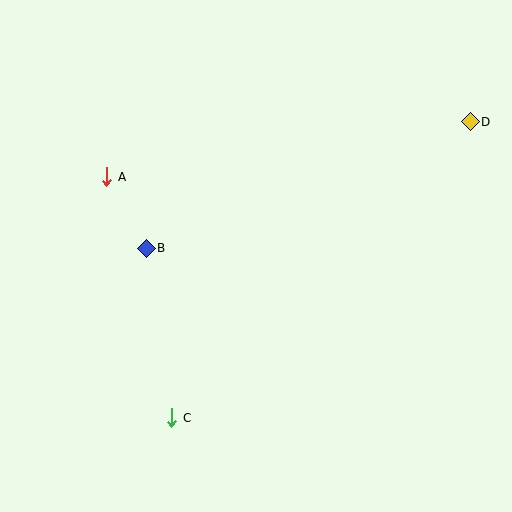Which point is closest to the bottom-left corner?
Point C is closest to the bottom-left corner.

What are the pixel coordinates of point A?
Point A is at (107, 177).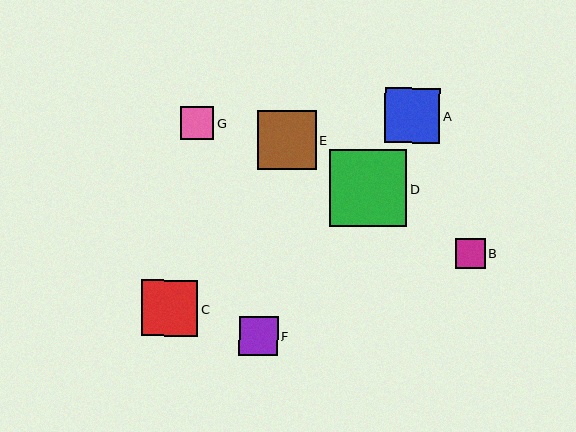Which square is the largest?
Square D is the largest with a size of approximately 77 pixels.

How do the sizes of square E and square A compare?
Square E and square A are approximately the same size.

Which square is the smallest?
Square B is the smallest with a size of approximately 30 pixels.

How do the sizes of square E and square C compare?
Square E and square C are approximately the same size.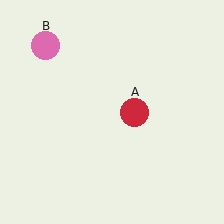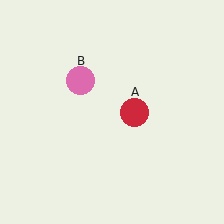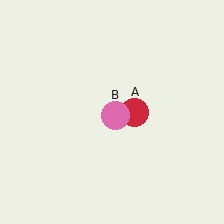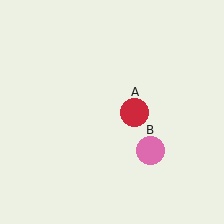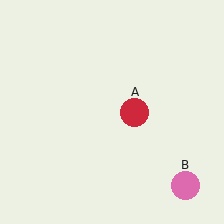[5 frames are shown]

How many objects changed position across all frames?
1 object changed position: pink circle (object B).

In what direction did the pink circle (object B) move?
The pink circle (object B) moved down and to the right.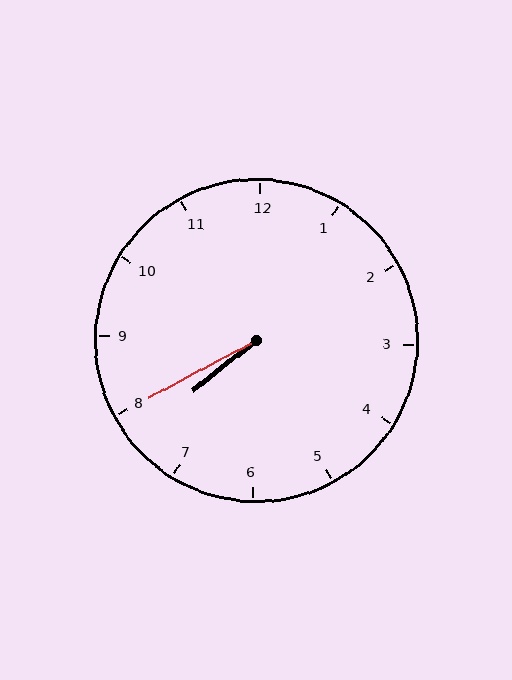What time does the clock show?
7:40.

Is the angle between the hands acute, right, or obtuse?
It is acute.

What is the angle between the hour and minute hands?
Approximately 10 degrees.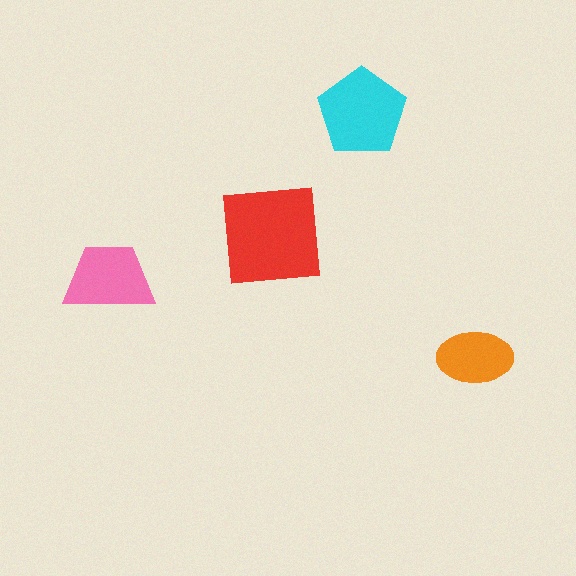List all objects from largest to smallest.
The red square, the cyan pentagon, the pink trapezoid, the orange ellipse.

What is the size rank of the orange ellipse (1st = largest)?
4th.